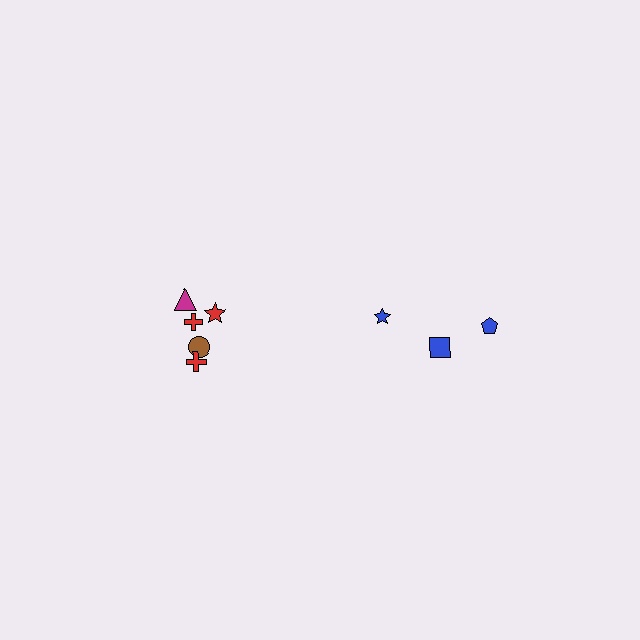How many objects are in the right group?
There are 3 objects.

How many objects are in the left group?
There are 5 objects.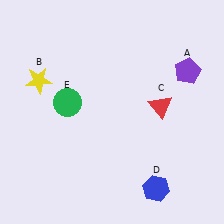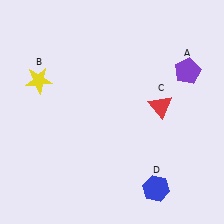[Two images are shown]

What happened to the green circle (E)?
The green circle (E) was removed in Image 2. It was in the top-left area of Image 1.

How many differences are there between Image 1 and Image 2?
There is 1 difference between the two images.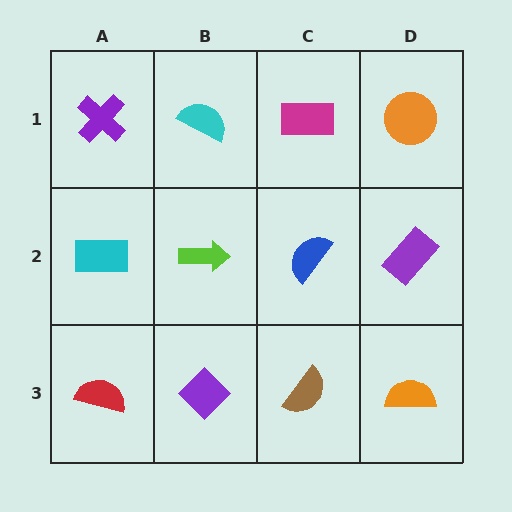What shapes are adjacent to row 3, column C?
A blue semicircle (row 2, column C), a purple diamond (row 3, column B), an orange semicircle (row 3, column D).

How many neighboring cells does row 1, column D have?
2.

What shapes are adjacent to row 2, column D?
An orange circle (row 1, column D), an orange semicircle (row 3, column D), a blue semicircle (row 2, column C).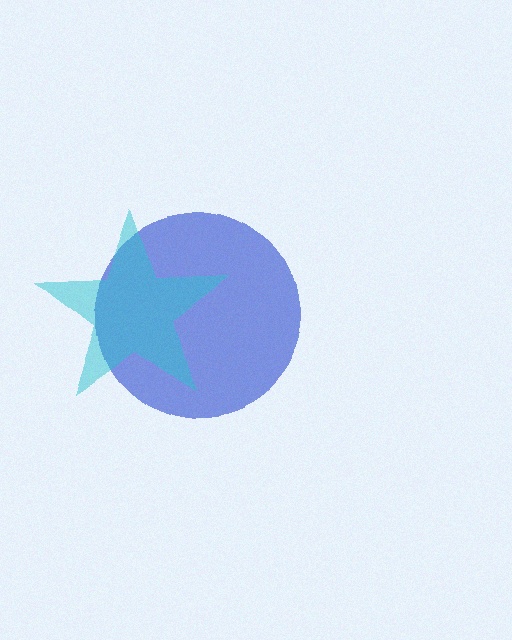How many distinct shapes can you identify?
There are 2 distinct shapes: a blue circle, a cyan star.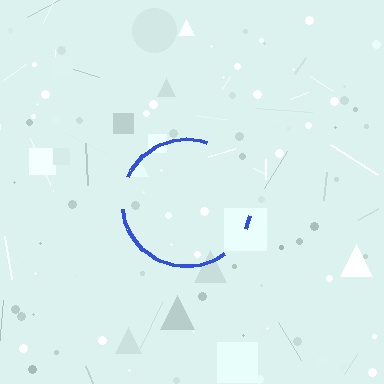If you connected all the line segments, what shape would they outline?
They would outline a circle.